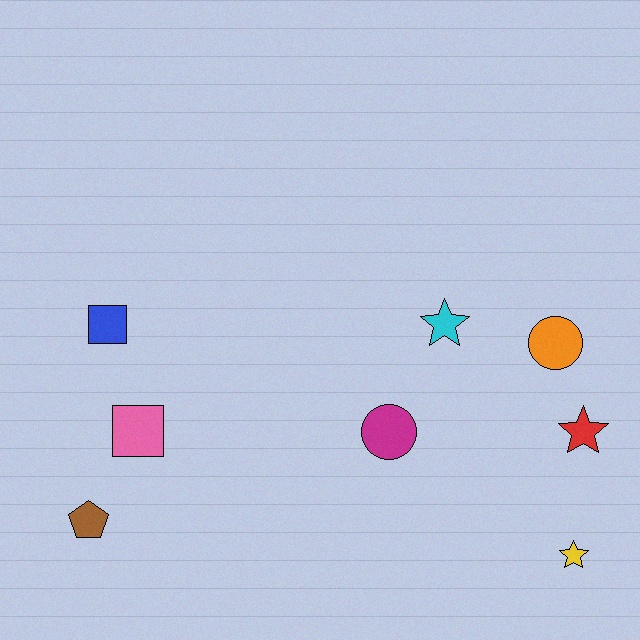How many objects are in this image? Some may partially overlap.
There are 8 objects.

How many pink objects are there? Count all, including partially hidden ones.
There is 1 pink object.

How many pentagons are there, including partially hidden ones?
There is 1 pentagon.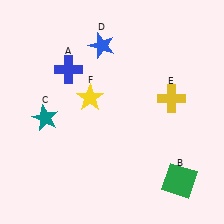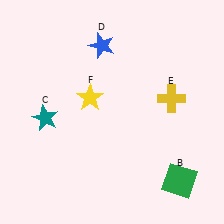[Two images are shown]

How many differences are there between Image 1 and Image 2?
There is 1 difference between the two images.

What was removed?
The blue cross (A) was removed in Image 2.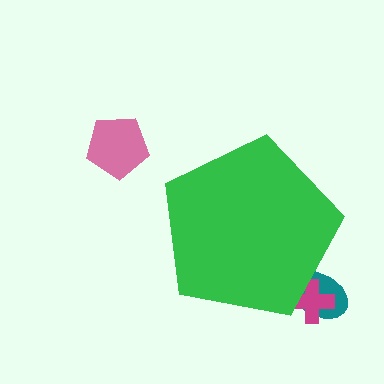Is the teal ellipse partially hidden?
Yes, the teal ellipse is partially hidden behind the green pentagon.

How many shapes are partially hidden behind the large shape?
2 shapes are partially hidden.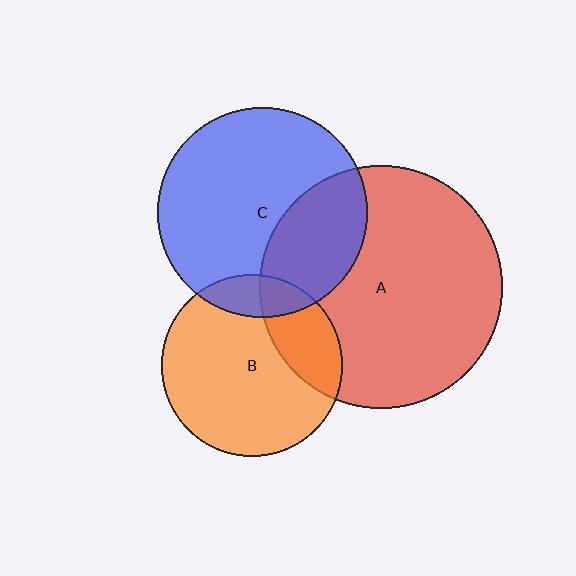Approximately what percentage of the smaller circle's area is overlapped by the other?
Approximately 25%.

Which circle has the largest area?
Circle A (red).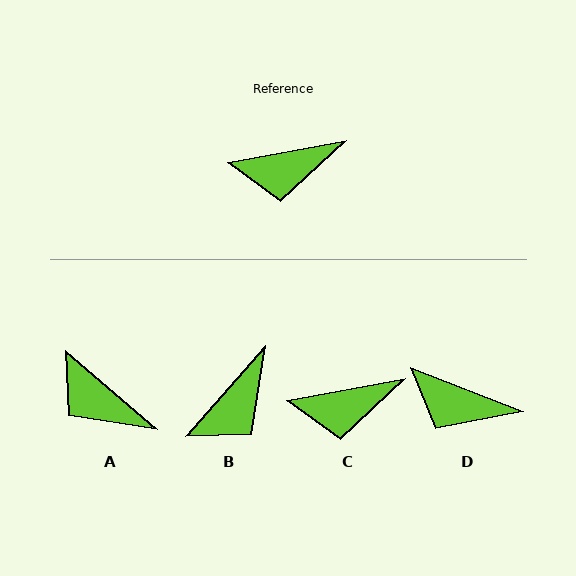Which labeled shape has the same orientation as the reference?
C.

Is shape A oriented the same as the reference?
No, it is off by about 52 degrees.